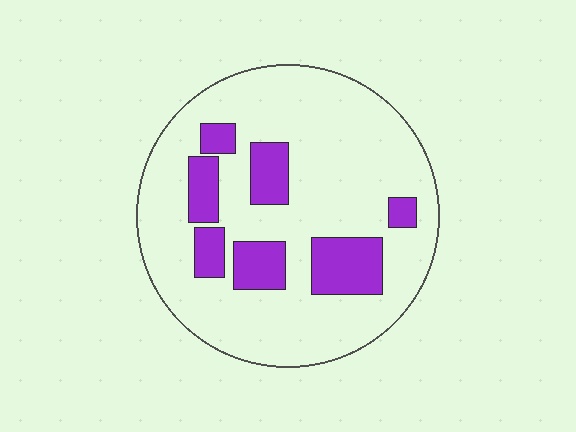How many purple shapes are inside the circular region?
7.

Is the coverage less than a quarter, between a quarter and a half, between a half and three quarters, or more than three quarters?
Less than a quarter.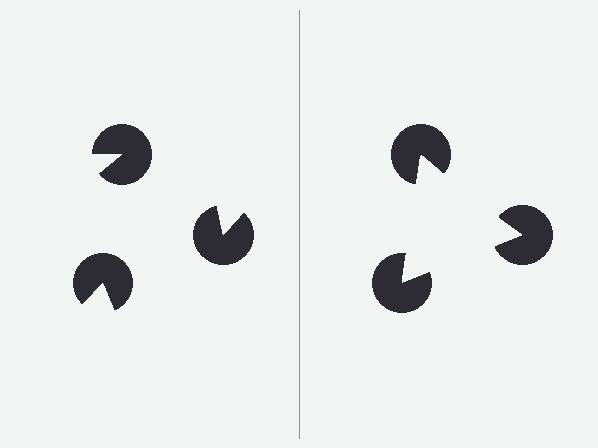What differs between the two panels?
The pac-man discs are positioned identically on both sides; only the wedge orientations differ. On the right they align to a triangle; on the left they are misaligned.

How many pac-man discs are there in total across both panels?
6 — 3 on each side.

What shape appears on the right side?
An illusory triangle.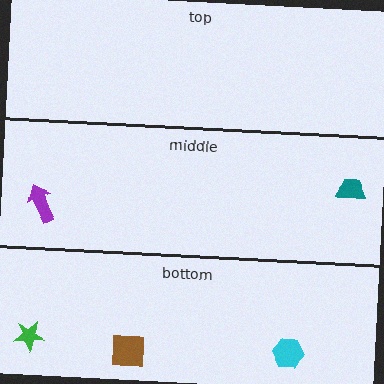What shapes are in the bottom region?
The cyan hexagon, the brown square, the green star.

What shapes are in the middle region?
The purple arrow, the teal trapezoid.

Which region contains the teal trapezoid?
The middle region.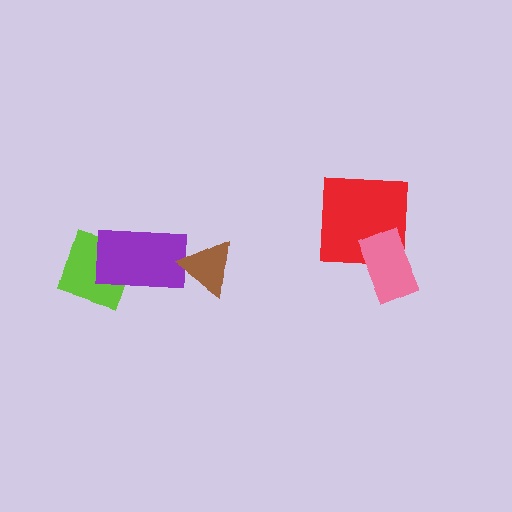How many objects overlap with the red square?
1 object overlaps with the red square.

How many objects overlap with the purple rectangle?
2 objects overlap with the purple rectangle.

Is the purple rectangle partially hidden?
Yes, it is partially covered by another shape.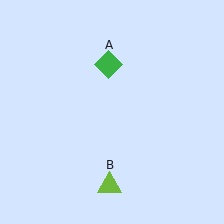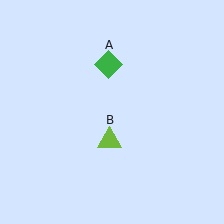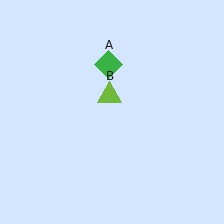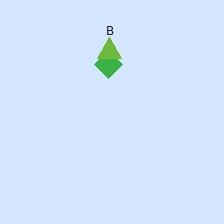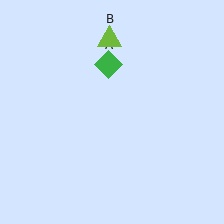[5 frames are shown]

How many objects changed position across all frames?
1 object changed position: lime triangle (object B).